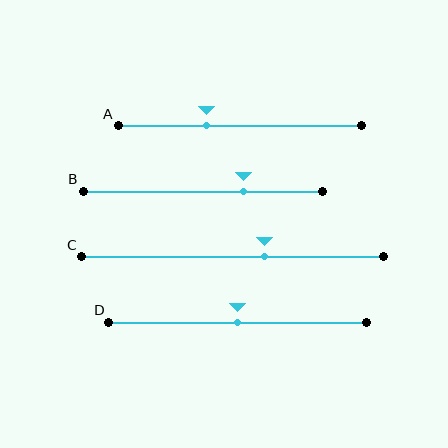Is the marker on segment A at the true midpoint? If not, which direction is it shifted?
No, the marker on segment A is shifted to the left by about 14% of the segment length.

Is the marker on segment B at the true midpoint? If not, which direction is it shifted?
No, the marker on segment B is shifted to the right by about 17% of the segment length.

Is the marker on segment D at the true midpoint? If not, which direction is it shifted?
Yes, the marker on segment D is at the true midpoint.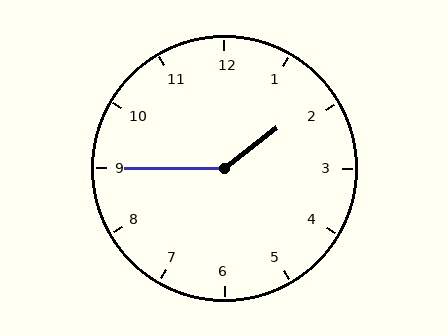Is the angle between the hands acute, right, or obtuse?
It is obtuse.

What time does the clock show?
1:45.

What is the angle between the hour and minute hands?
Approximately 142 degrees.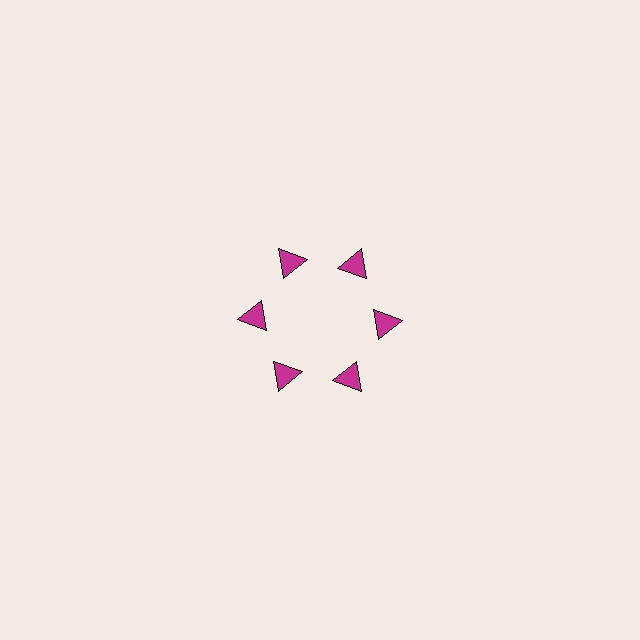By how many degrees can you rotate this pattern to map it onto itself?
The pattern maps onto itself every 60 degrees of rotation.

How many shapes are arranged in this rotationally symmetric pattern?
There are 6 shapes, arranged in 6 groups of 1.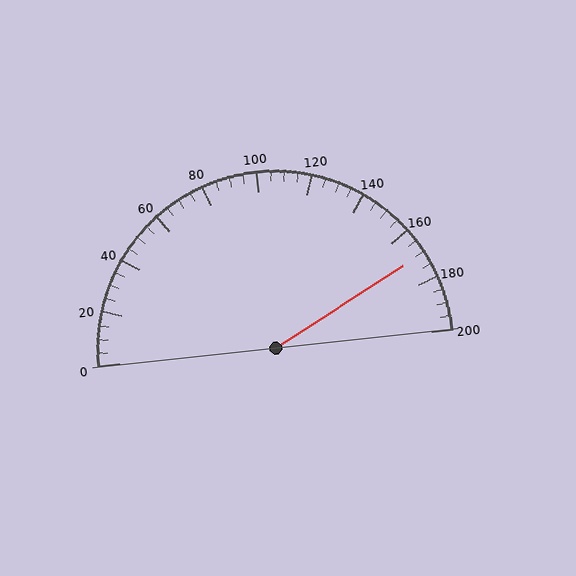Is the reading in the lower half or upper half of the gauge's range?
The reading is in the upper half of the range (0 to 200).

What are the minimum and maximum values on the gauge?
The gauge ranges from 0 to 200.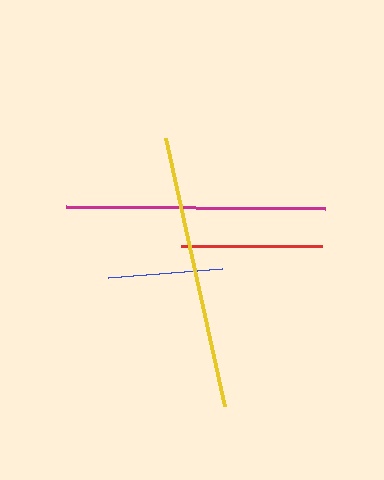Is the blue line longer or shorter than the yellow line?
The yellow line is longer than the blue line.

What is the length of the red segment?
The red segment is approximately 140 pixels long.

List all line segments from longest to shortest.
From longest to shortest: yellow, magenta, red, blue.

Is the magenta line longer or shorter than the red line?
The magenta line is longer than the red line.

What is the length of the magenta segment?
The magenta segment is approximately 259 pixels long.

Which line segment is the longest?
The yellow line is the longest at approximately 274 pixels.